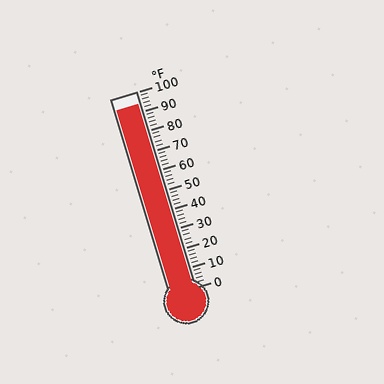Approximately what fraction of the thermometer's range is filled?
The thermometer is filled to approximately 95% of its range.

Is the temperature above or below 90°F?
The temperature is above 90°F.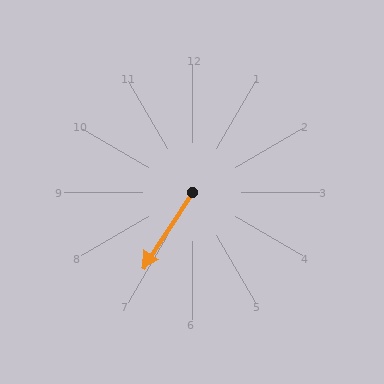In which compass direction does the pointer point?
Southwest.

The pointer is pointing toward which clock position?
Roughly 7 o'clock.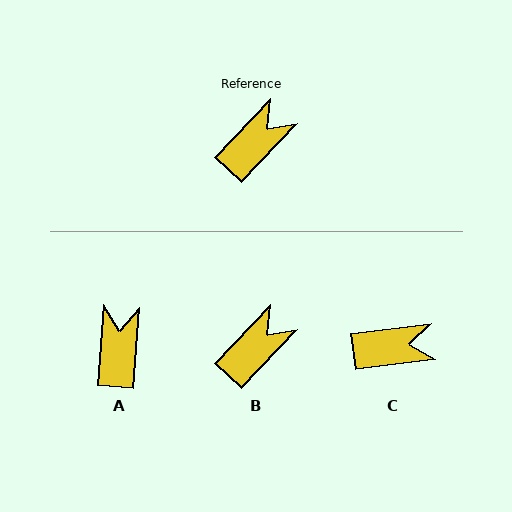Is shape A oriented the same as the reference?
No, it is off by about 39 degrees.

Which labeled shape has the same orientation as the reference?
B.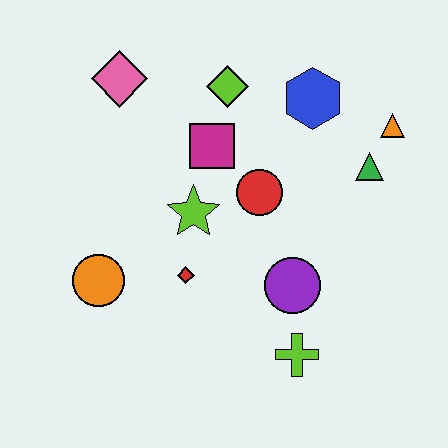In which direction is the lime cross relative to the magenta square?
The lime cross is below the magenta square.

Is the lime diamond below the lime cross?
No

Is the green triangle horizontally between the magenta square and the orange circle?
No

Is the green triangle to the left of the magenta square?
No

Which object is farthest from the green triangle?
The orange circle is farthest from the green triangle.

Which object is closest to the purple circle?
The lime cross is closest to the purple circle.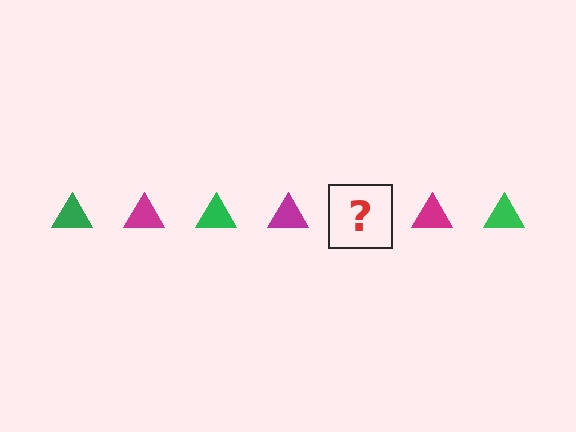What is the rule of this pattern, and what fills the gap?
The rule is that the pattern cycles through green, magenta triangles. The gap should be filled with a green triangle.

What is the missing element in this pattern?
The missing element is a green triangle.